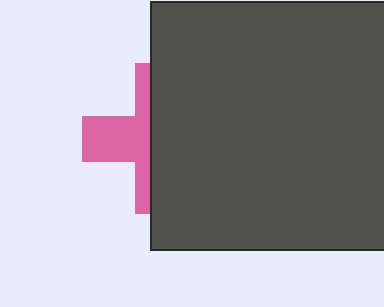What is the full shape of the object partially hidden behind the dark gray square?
The partially hidden object is a pink cross.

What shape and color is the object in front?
The object in front is a dark gray square.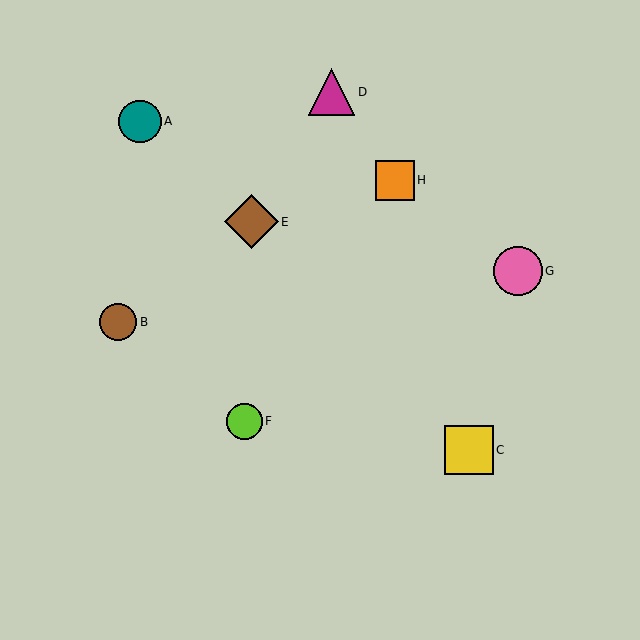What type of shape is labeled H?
Shape H is an orange square.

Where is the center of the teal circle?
The center of the teal circle is at (140, 121).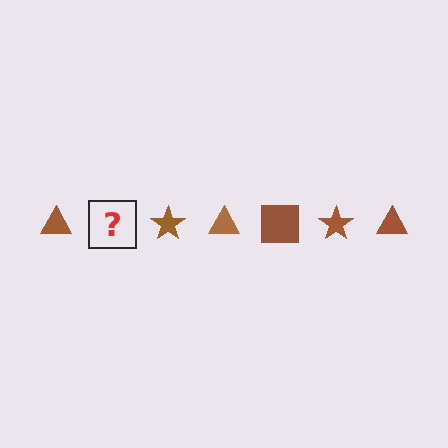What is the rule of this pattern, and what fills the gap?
The rule is that the pattern cycles through triangle, square, star shapes in brown. The gap should be filled with a brown square.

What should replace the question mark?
The question mark should be replaced with a brown square.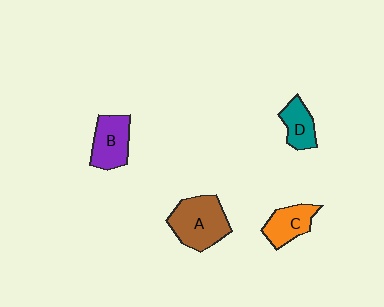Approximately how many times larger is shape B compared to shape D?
Approximately 1.3 times.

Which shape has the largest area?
Shape A (brown).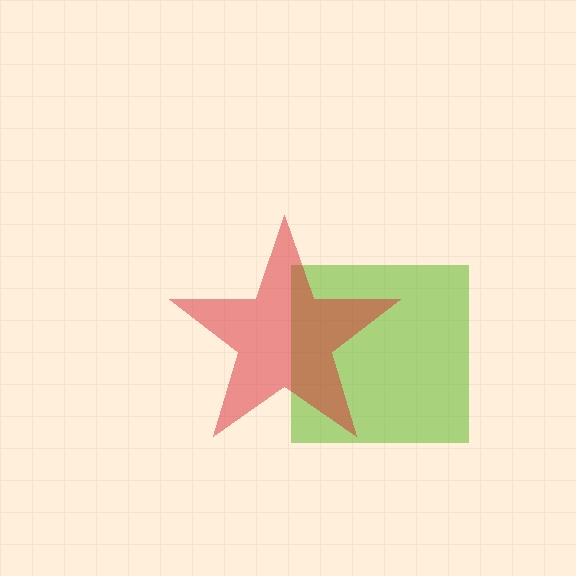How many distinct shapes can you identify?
There are 2 distinct shapes: a lime square, a red star.